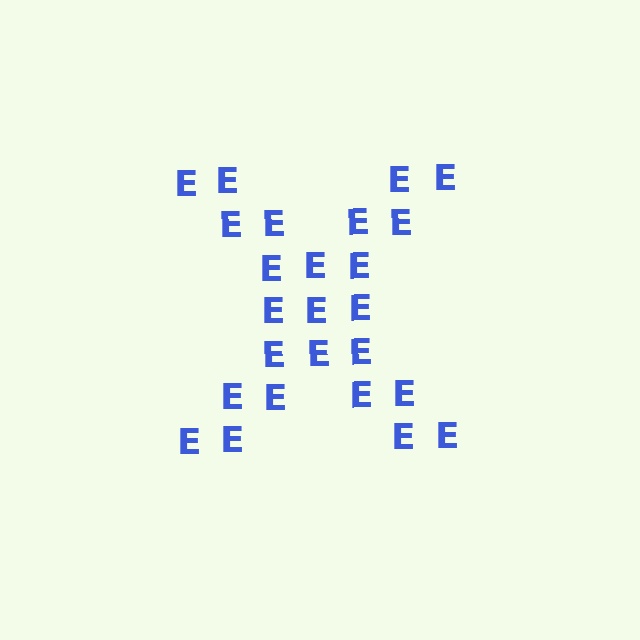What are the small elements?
The small elements are letter E's.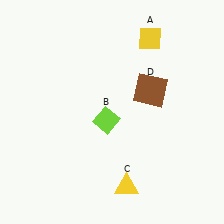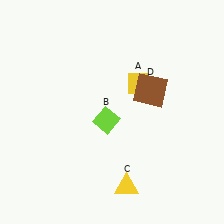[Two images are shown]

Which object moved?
The yellow diamond (A) moved down.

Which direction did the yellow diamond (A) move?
The yellow diamond (A) moved down.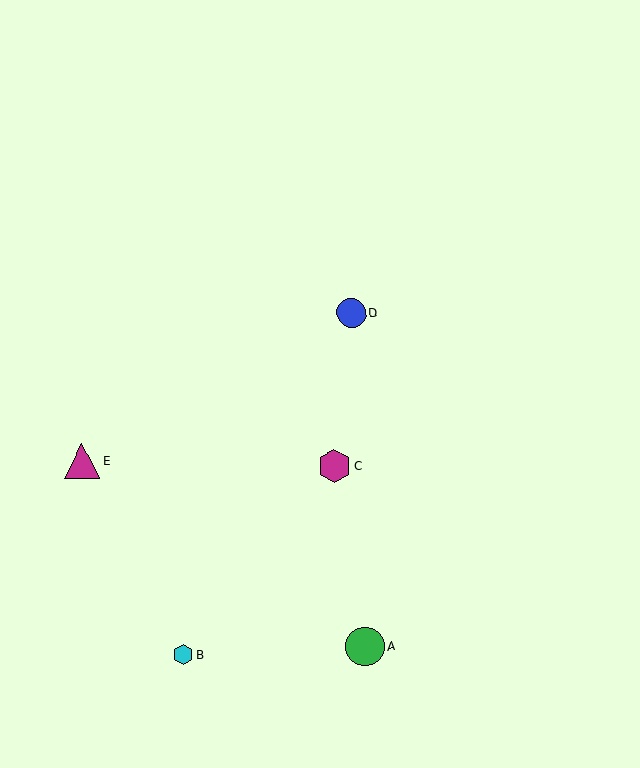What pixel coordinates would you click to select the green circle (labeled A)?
Click at (365, 646) to select the green circle A.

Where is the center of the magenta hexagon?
The center of the magenta hexagon is at (334, 466).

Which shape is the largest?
The green circle (labeled A) is the largest.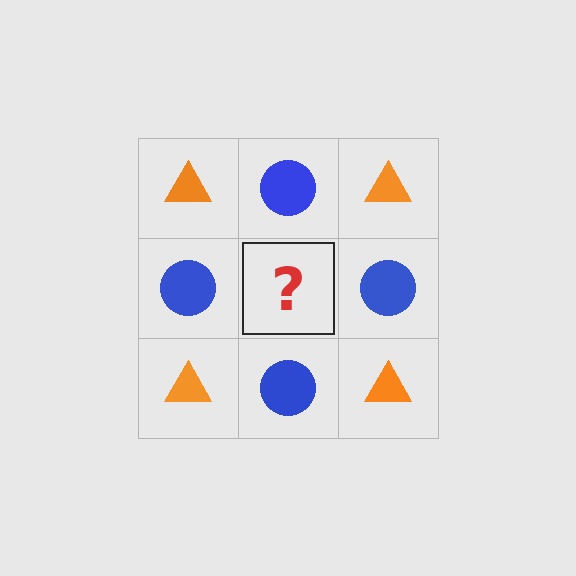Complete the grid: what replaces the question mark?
The question mark should be replaced with an orange triangle.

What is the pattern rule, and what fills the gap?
The rule is that it alternates orange triangle and blue circle in a checkerboard pattern. The gap should be filled with an orange triangle.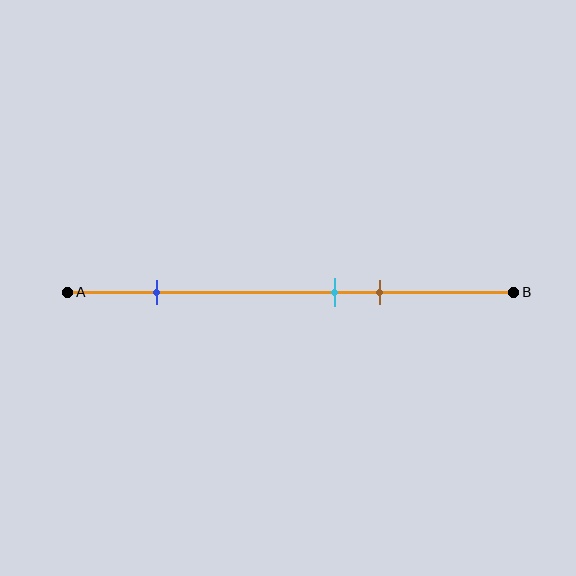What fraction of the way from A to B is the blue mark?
The blue mark is approximately 20% (0.2) of the way from A to B.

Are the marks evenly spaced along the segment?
No, the marks are not evenly spaced.